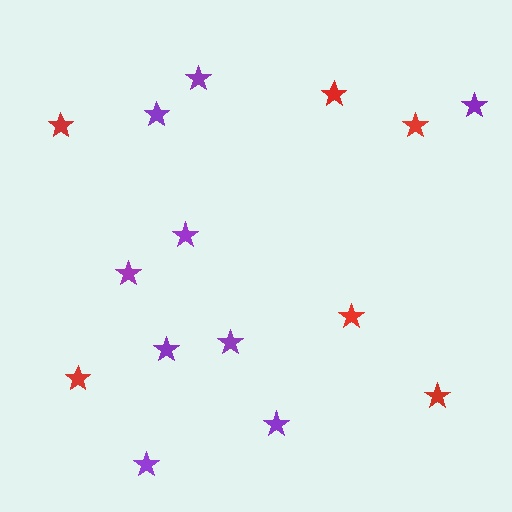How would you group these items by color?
There are 2 groups: one group of red stars (6) and one group of purple stars (9).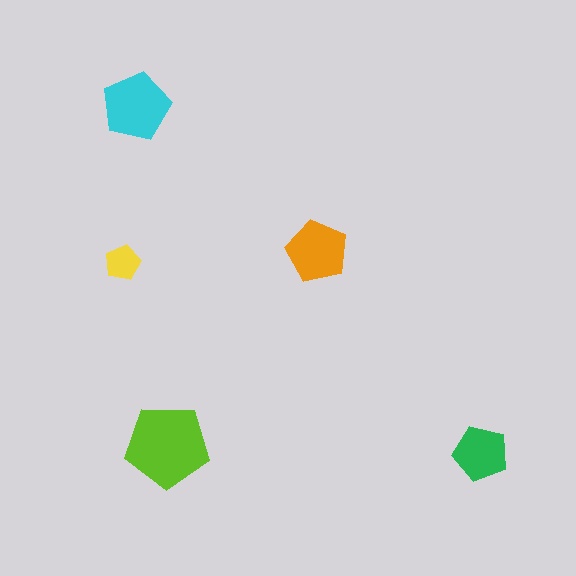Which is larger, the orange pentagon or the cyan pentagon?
The cyan one.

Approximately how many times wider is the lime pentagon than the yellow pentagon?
About 2.5 times wider.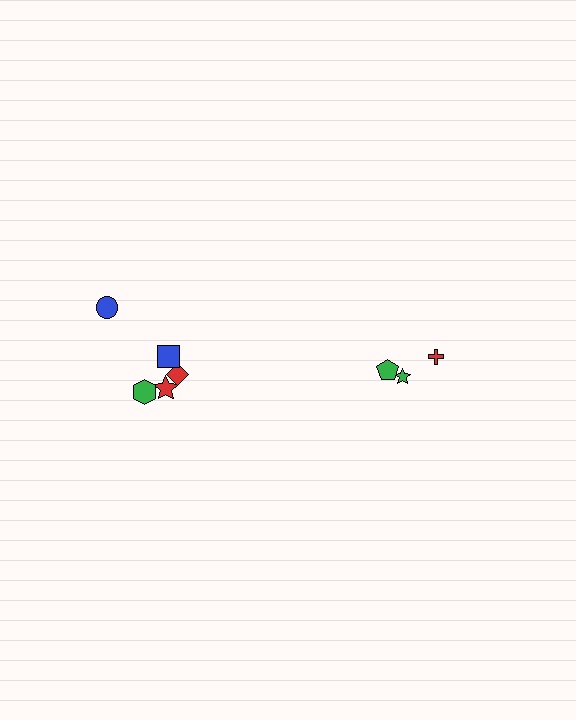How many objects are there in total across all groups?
There are 8 objects.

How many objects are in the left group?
There are 5 objects.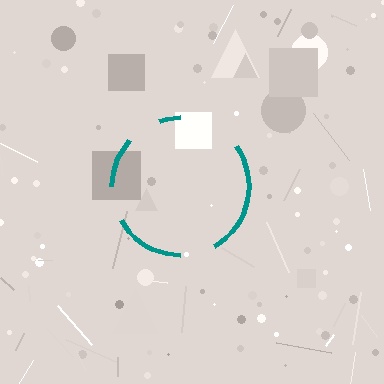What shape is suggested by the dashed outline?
The dashed outline suggests a circle.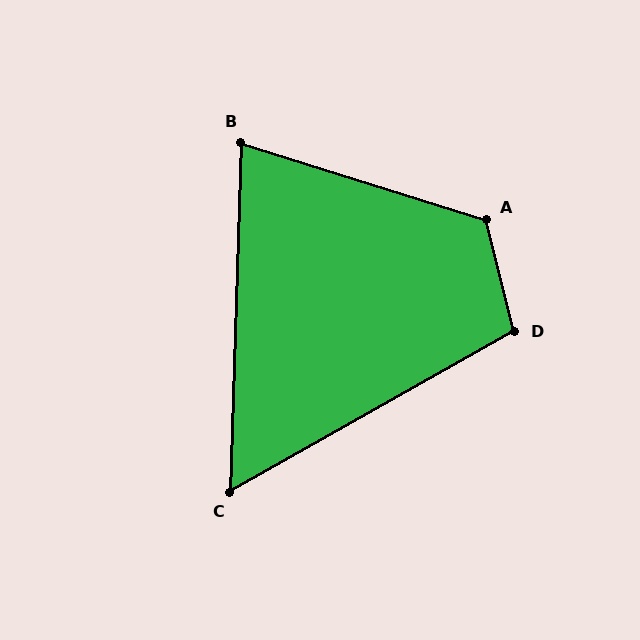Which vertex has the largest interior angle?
A, at approximately 121 degrees.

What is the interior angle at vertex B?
Approximately 74 degrees (acute).